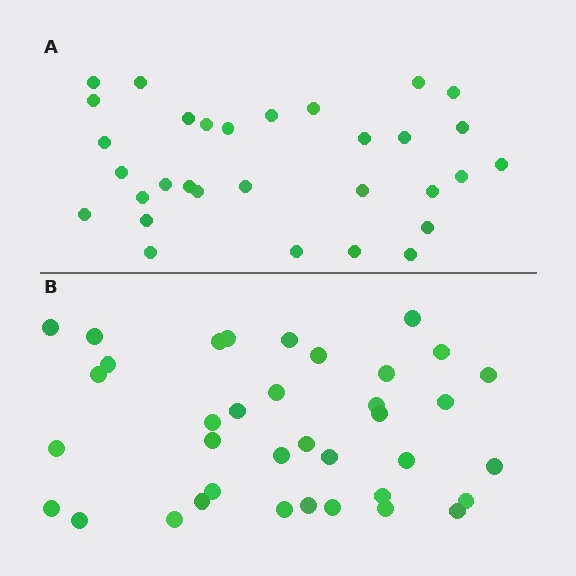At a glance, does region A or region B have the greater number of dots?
Region B (the bottom region) has more dots.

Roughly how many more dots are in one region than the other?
Region B has about 6 more dots than region A.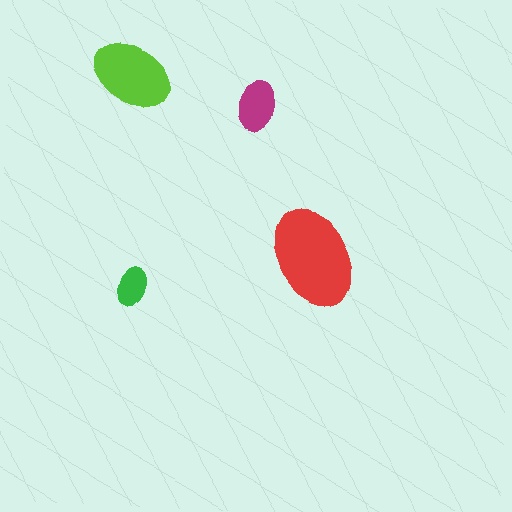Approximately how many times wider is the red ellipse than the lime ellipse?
About 1.5 times wider.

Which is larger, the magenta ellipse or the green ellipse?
The magenta one.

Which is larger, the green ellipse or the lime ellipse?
The lime one.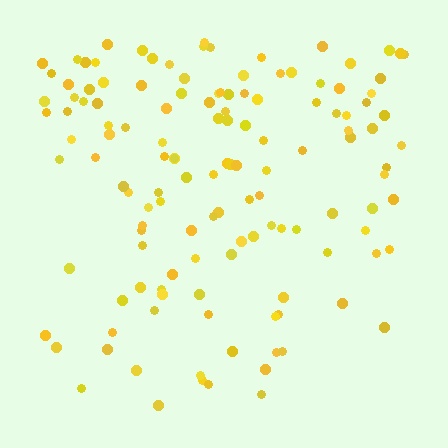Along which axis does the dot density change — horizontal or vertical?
Vertical.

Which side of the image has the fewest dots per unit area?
The bottom.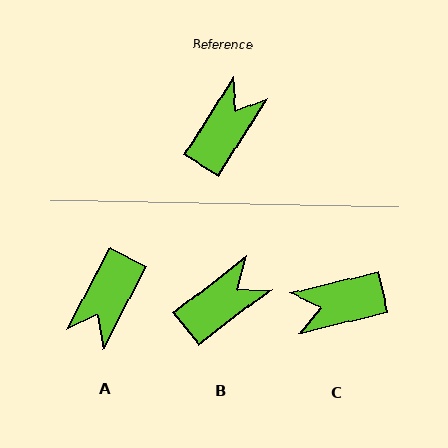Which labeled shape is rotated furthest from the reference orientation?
A, about 175 degrees away.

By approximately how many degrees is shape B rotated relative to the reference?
Approximately 20 degrees clockwise.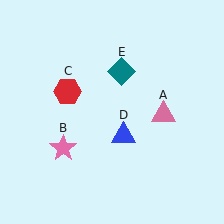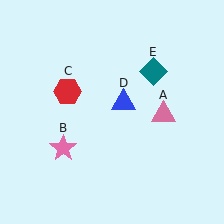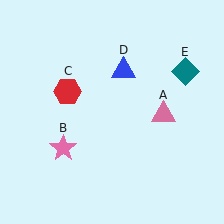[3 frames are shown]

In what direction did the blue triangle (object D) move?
The blue triangle (object D) moved up.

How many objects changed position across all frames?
2 objects changed position: blue triangle (object D), teal diamond (object E).